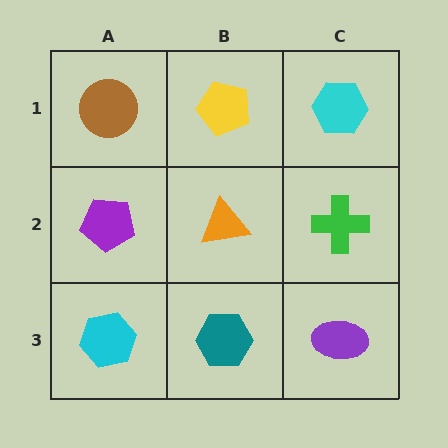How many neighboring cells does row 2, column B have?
4.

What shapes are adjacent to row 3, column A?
A purple pentagon (row 2, column A), a teal hexagon (row 3, column B).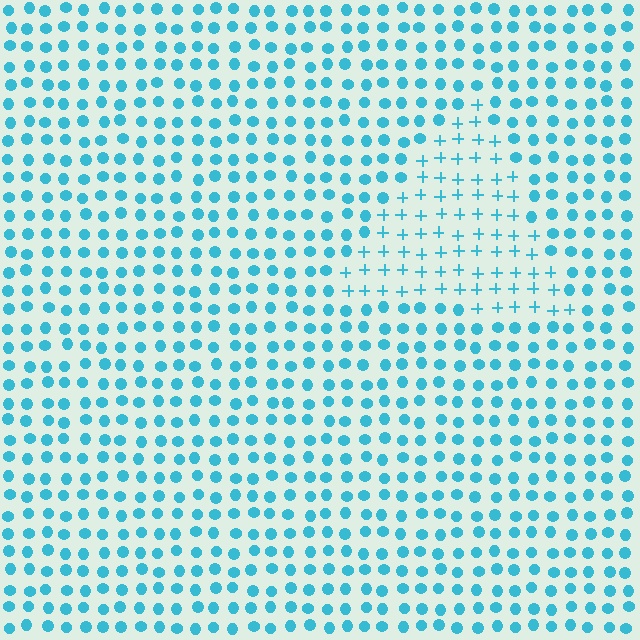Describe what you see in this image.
The image is filled with small cyan elements arranged in a uniform grid. A triangle-shaped region contains plus signs, while the surrounding area contains circles. The boundary is defined purely by the change in element shape.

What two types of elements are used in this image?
The image uses plus signs inside the triangle region and circles outside it.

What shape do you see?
I see a triangle.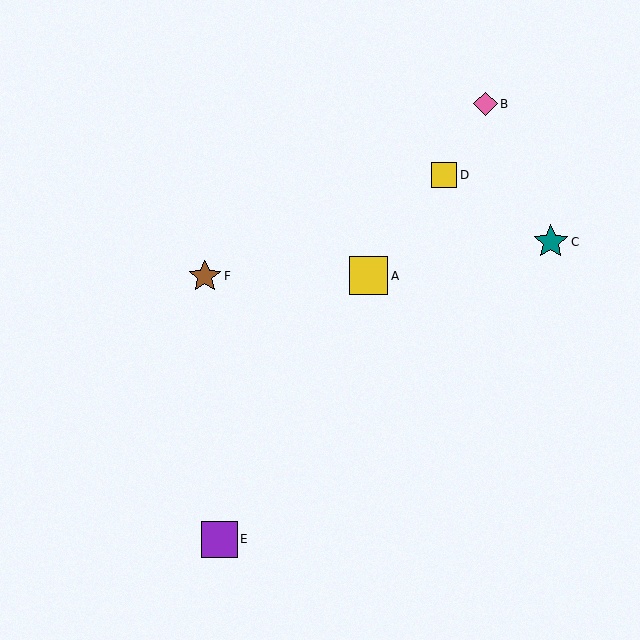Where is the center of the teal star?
The center of the teal star is at (551, 242).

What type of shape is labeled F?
Shape F is a brown star.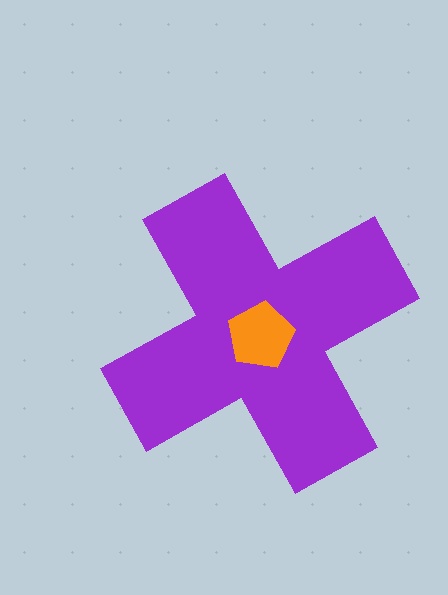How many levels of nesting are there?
2.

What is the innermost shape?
The orange pentagon.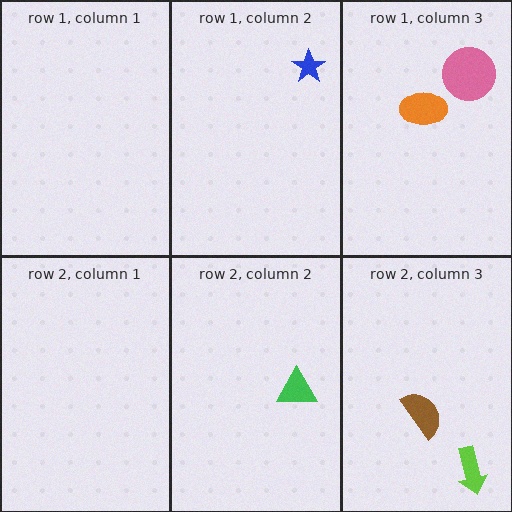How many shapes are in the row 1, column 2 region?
1.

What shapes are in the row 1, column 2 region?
The blue star.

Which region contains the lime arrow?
The row 2, column 3 region.